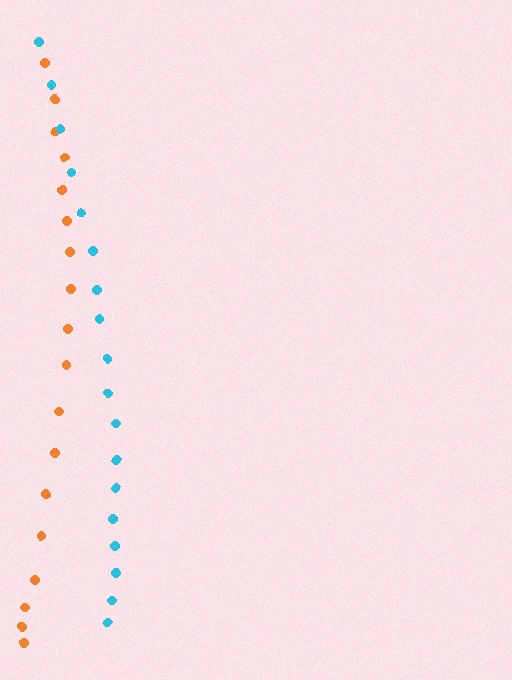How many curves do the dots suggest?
There are 2 distinct paths.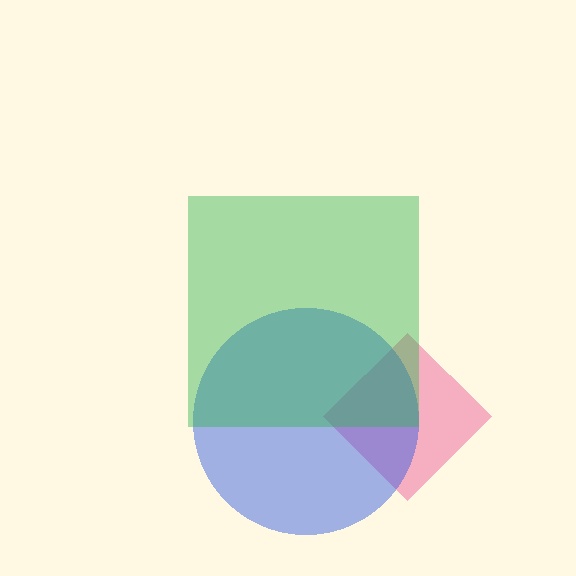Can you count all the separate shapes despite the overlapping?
Yes, there are 3 separate shapes.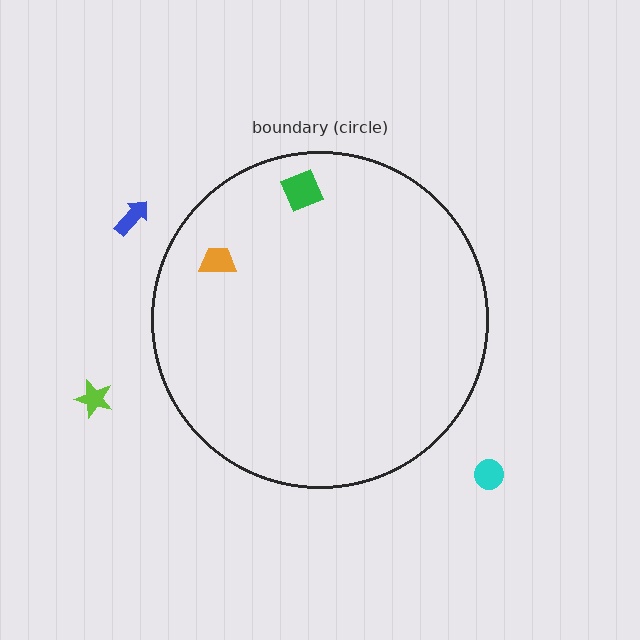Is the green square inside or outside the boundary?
Inside.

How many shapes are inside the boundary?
2 inside, 3 outside.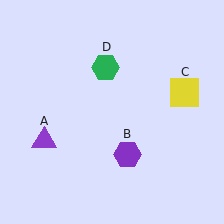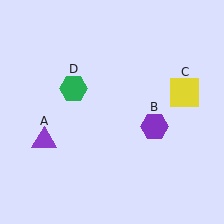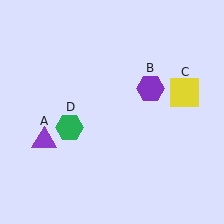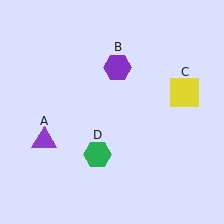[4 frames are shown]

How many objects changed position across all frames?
2 objects changed position: purple hexagon (object B), green hexagon (object D).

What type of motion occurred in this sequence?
The purple hexagon (object B), green hexagon (object D) rotated counterclockwise around the center of the scene.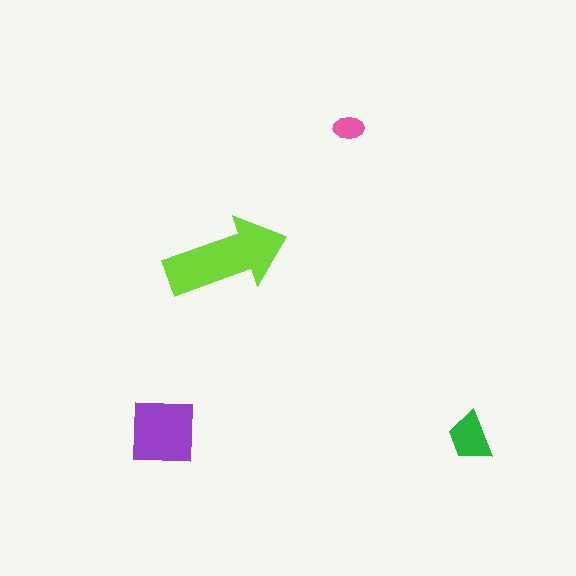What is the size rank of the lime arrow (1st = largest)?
1st.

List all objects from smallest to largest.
The pink ellipse, the green trapezoid, the purple square, the lime arrow.